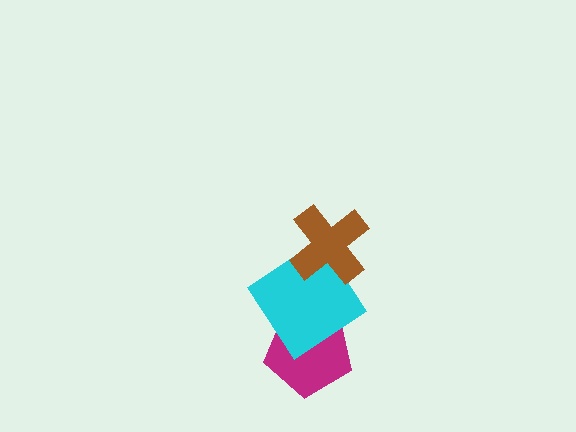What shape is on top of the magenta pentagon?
The cyan diamond is on top of the magenta pentagon.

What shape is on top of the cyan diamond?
The brown cross is on top of the cyan diamond.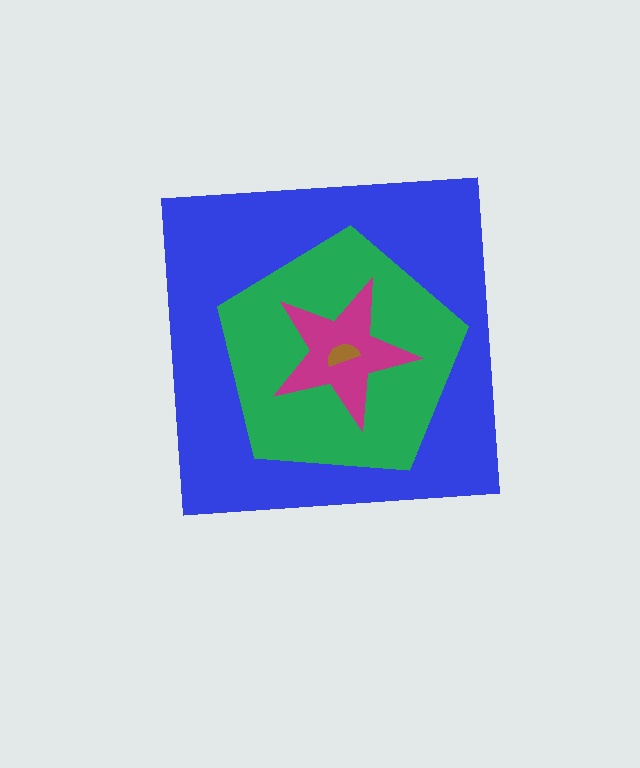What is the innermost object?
The brown semicircle.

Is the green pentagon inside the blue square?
Yes.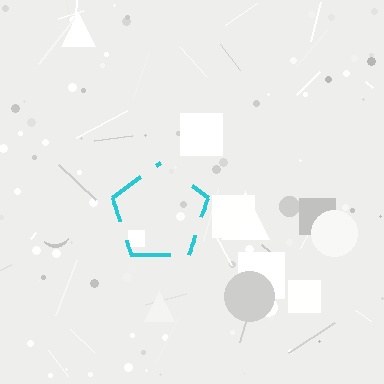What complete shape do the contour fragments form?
The contour fragments form a pentagon.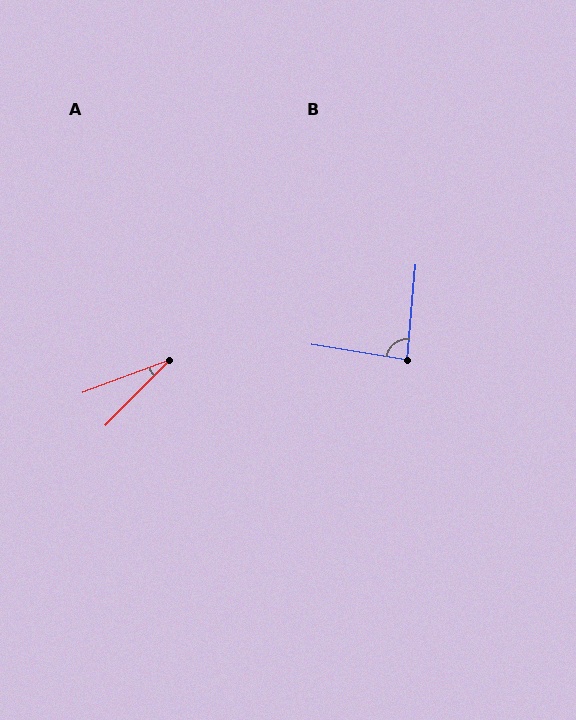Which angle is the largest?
B, at approximately 86 degrees.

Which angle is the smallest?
A, at approximately 25 degrees.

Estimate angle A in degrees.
Approximately 25 degrees.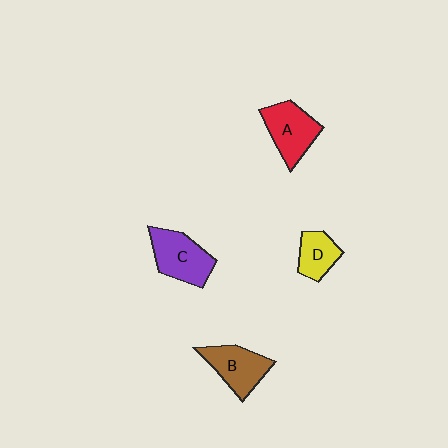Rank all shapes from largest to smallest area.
From largest to smallest: C (purple), A (red), B (brown), D (yellow).